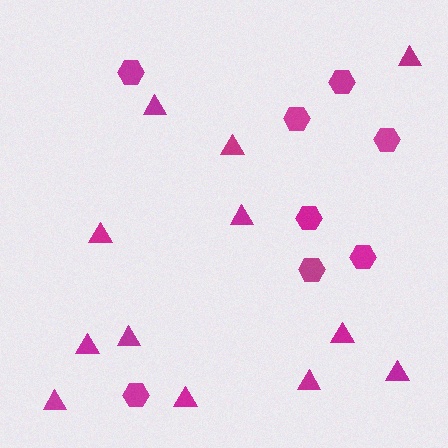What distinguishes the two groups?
There are 2 groups: one group of hexagons (8) and one group of triangles (12).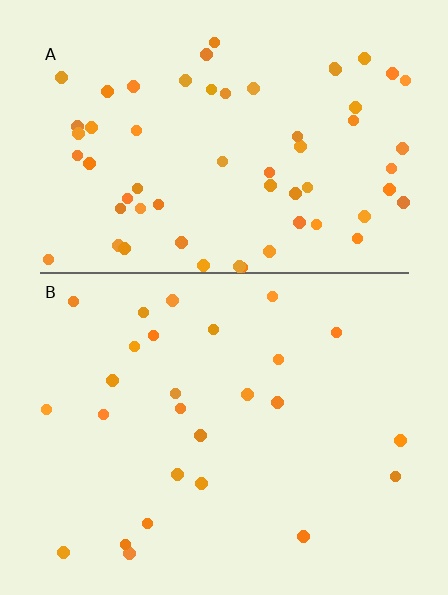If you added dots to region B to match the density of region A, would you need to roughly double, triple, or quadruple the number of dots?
Approximately double.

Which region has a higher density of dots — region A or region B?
A (the top).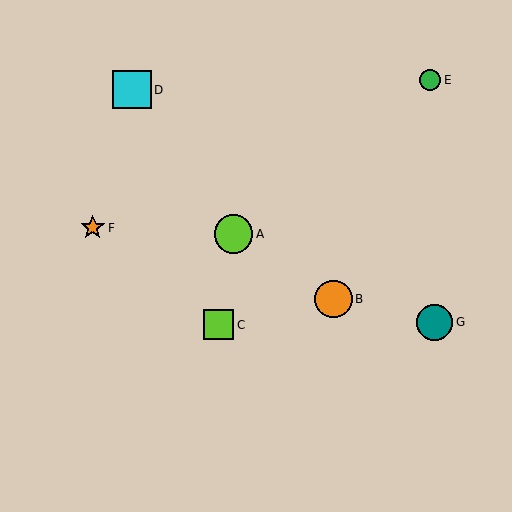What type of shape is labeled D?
Shape D is a cyan square.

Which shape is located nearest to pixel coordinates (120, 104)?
The cyan square (labeled D) at (132, 90) is nearest to that location.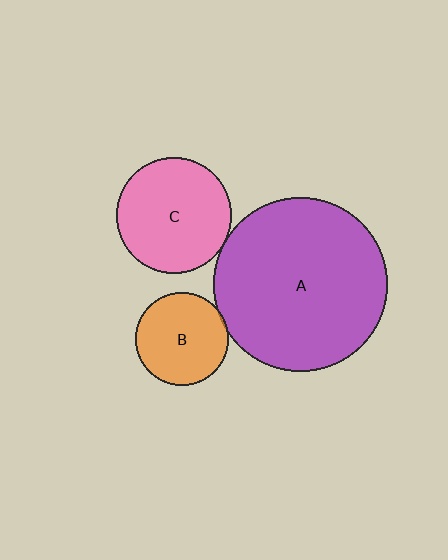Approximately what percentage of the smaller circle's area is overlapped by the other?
Approximately 5%.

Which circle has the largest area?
Circle A (purple).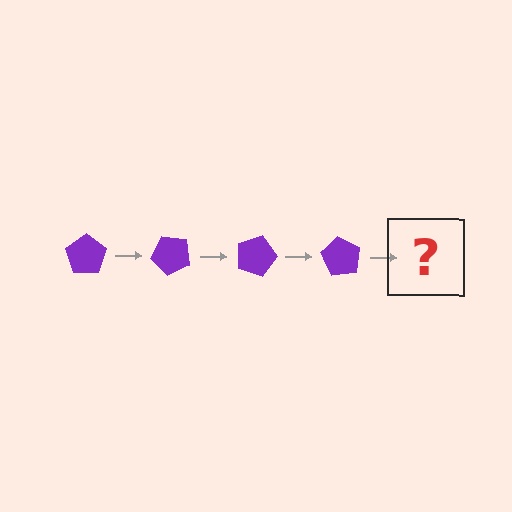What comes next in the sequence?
The next element should be a purple pentagon rotated 180 degrees.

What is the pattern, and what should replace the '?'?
The pattern is that the pentagon rotates 45 degrees each step. The '?' should be a purple pentagon rotated 180 degrees.